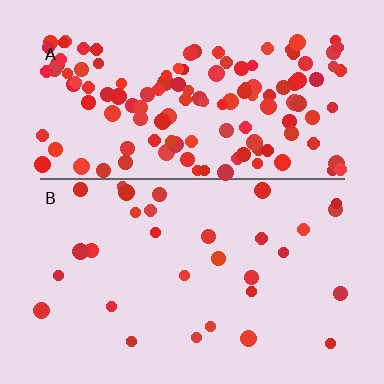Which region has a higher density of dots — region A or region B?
A (the top).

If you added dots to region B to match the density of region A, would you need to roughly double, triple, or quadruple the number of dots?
Approximately quadruple.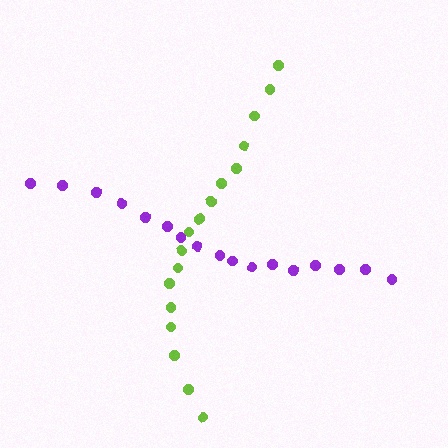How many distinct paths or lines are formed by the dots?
There are 2 distinct paths.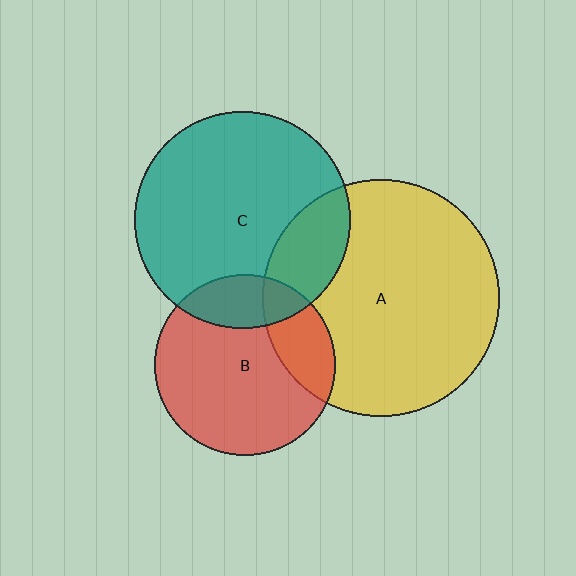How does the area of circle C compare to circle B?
Approximately 1.4 times.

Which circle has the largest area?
Circle A (yellow).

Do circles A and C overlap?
Yes.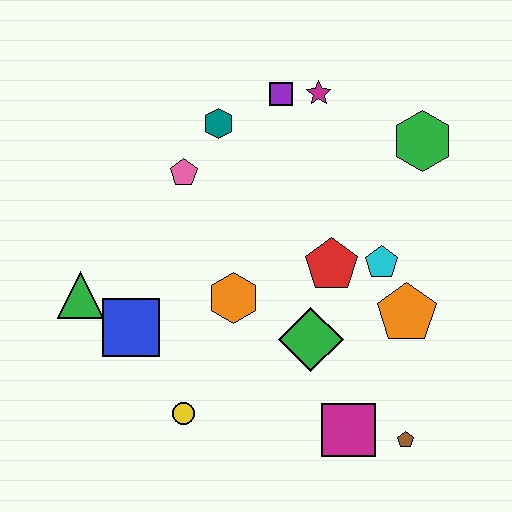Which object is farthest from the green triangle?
The green hexagon is farthest from the green triangle.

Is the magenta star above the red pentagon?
Yes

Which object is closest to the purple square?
The magenta star is closest to the purple square.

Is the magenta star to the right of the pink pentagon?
Yes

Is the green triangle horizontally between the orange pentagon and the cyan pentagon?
No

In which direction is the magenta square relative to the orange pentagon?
The magenta square is below the orange pentagon.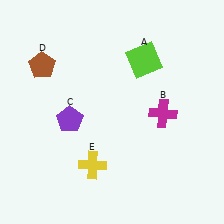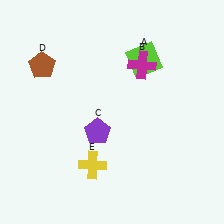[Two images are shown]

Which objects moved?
The objects that moved are: the magenta cross (B), the purple pentagon (C).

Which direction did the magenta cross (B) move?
The magenta cross (B) moved up.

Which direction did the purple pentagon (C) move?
The purple pentagon (C) moved right.